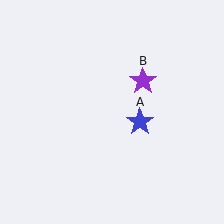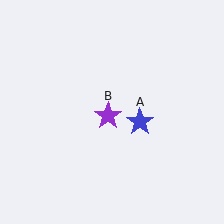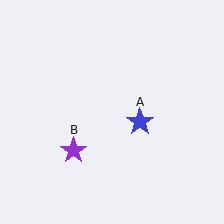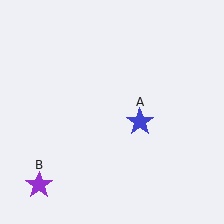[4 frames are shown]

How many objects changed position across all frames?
1 object changed position: purple star (object B).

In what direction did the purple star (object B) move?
The purple star (object B) moved down and to the left.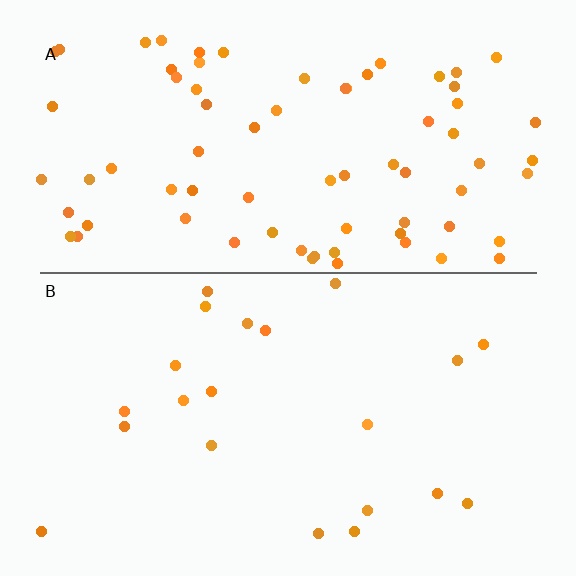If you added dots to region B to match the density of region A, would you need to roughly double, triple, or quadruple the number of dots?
Approximately quadruple.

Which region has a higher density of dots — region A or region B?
A (the top).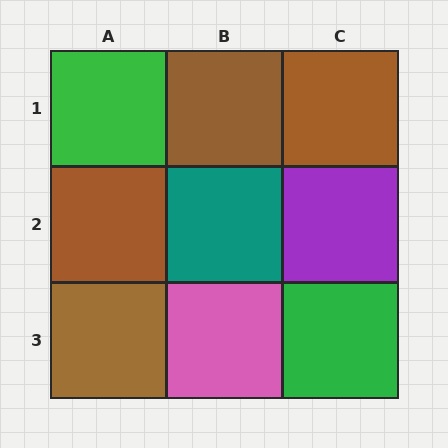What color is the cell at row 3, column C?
Green.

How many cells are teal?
1 cell is teal.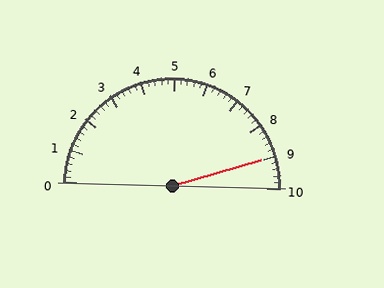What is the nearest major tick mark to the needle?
The nearest major tick mark is 9.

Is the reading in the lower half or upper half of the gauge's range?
The reading is in the upper half of the range (0 to 10).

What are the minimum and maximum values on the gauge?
The gauge ranges from 0 to 10.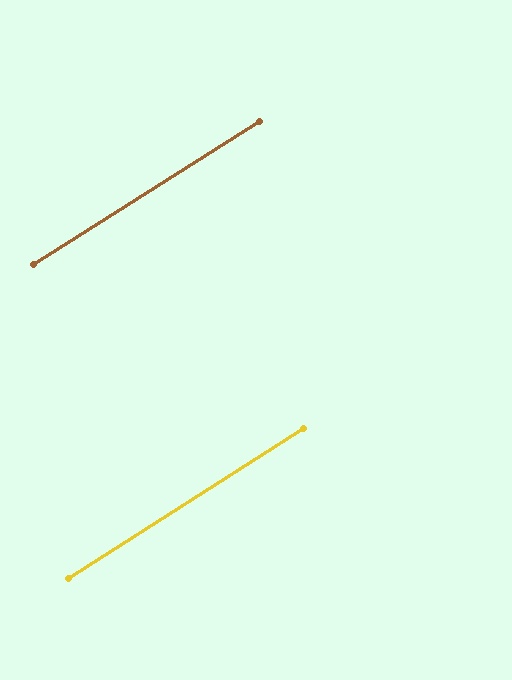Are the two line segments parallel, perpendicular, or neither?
Parallel — their directions differ by only 0.4°.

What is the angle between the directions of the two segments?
Approximately 0 degrees.